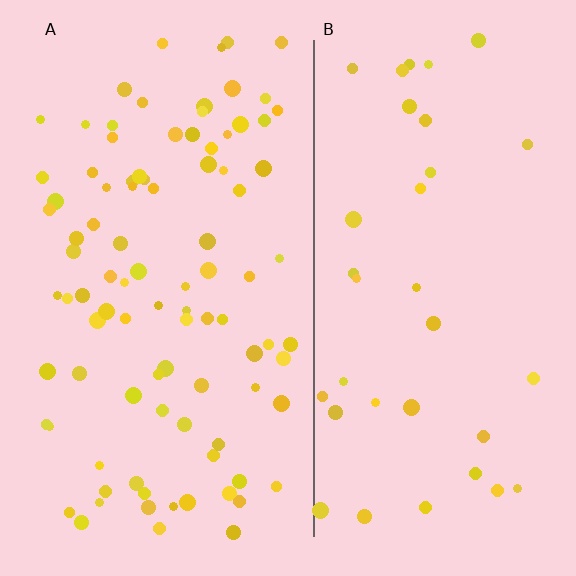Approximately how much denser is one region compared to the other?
Approximately 2.7× — region A over region B.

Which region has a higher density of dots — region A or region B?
A (the left).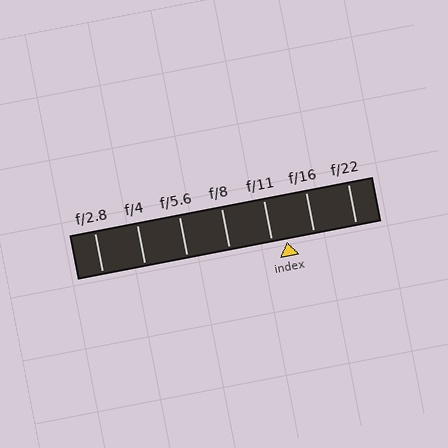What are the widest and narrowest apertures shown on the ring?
The widest aperture shown is f/2.8 and the narrowest is f/22.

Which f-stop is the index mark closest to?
The index mark is closest to f/11.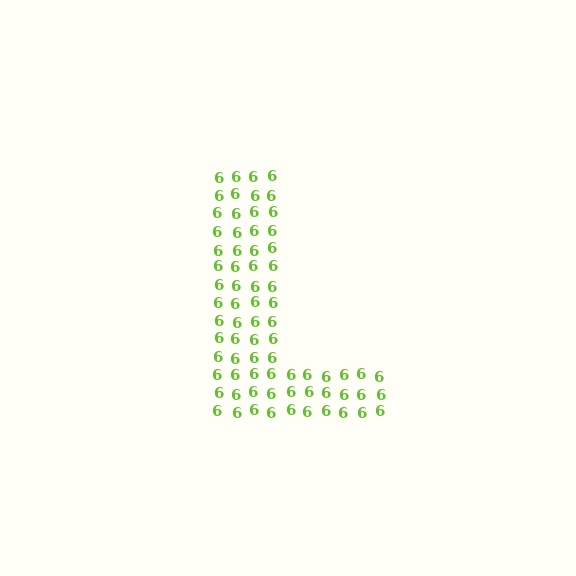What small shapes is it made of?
It is made of small digit 6's.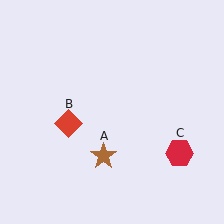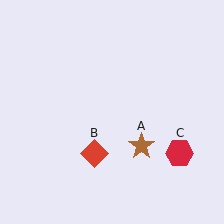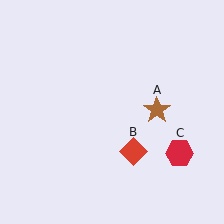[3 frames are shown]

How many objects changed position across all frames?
2 objects changed position: brown star (object A), red diamond (object B).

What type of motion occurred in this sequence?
The brown star (object A), red diamond (object B) rotated counterclockwise around the center of the scene.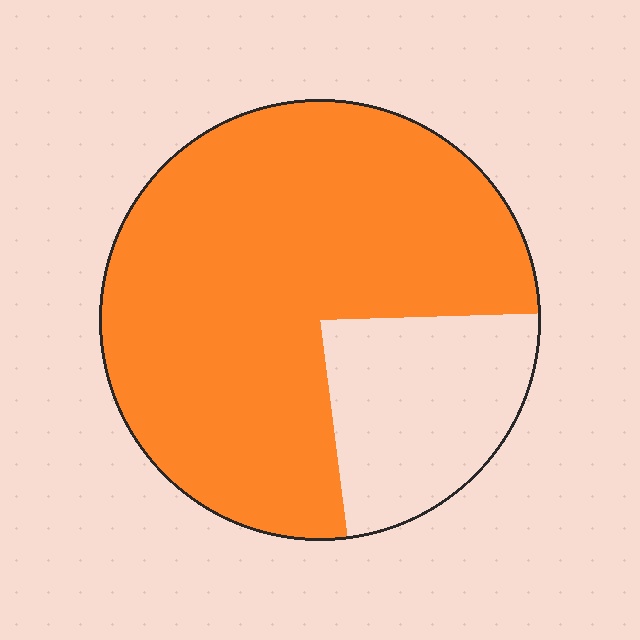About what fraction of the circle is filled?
About three quarters (3/4).